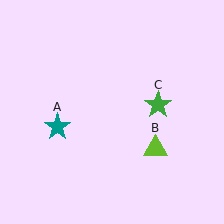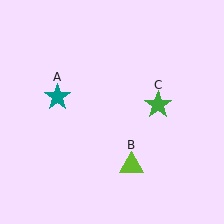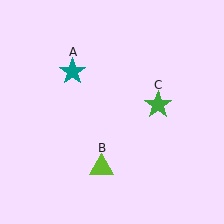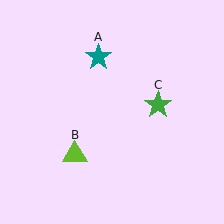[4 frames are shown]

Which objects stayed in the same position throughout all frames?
Green star (object C) remained stationary.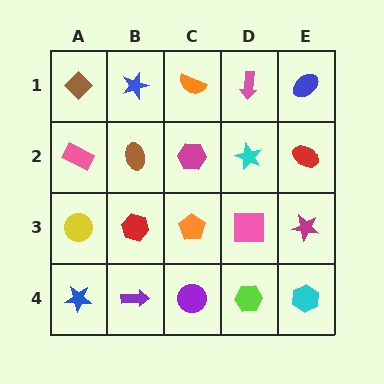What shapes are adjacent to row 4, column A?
A yellow circle (row 3, column A), a purple arrow (row 4, column B).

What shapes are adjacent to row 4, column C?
An orange pentagon (row 3, column C), a purple arrow (row 4, column B), a lime hexagon (row 4, column D).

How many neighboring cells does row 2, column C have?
4.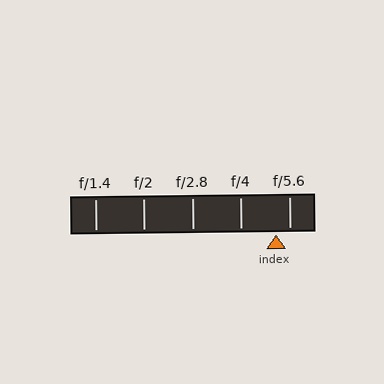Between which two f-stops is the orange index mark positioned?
The index mark is between f/4 and f/5.6.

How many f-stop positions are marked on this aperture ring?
There are 5 f-stop positions marked.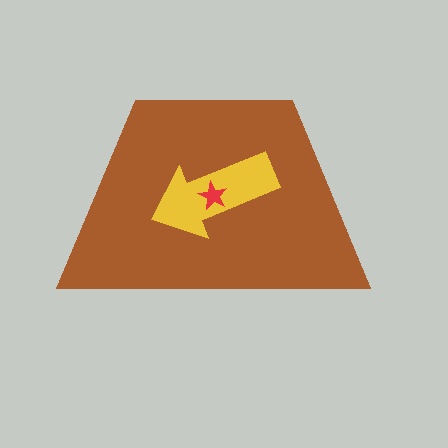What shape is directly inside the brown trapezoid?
The yellow arrow.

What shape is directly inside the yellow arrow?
The red star.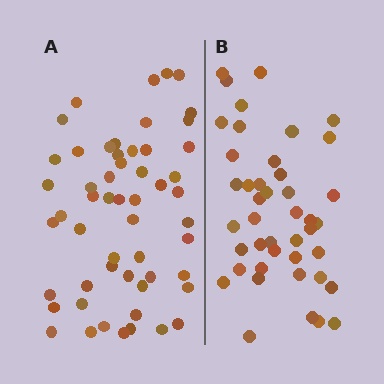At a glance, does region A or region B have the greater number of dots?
Region A (the left region) has more dots.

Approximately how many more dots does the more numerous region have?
Region A has roughly 12 or so more dots than region B.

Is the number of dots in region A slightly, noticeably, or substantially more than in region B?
Region A has noticeably more, but not dramatically so. The ratio is roughly 1.3 to 1.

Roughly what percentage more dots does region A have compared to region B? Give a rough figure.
About 25% more.